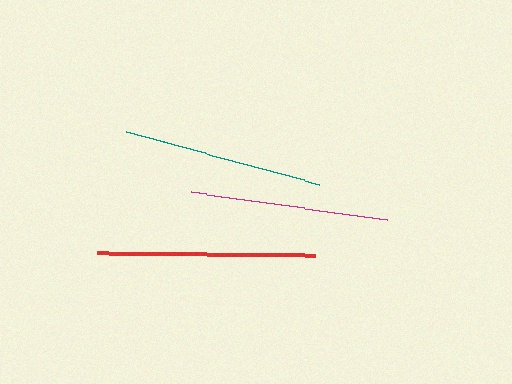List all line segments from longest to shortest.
From longest to shortest: red, teal, magenta.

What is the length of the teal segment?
The teal segment is approximately 201 pixels long.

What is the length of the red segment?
The red segment is approximately 218 pixels long.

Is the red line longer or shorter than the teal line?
The red line is longer than the teal line.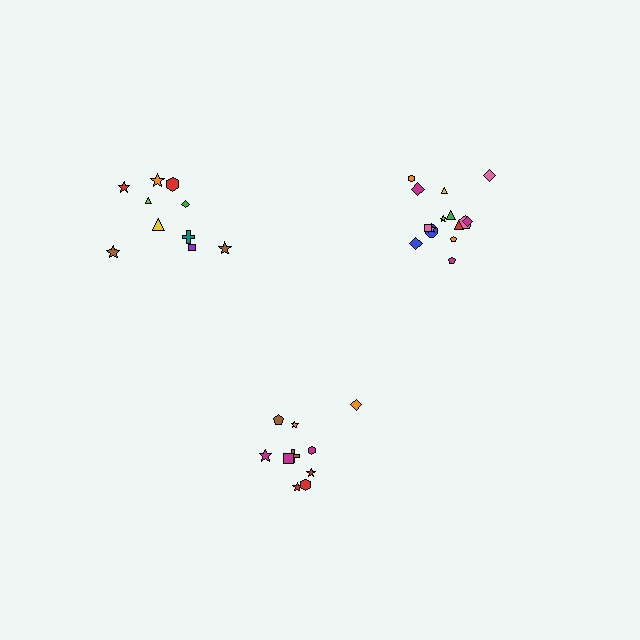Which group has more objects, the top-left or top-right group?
The top-right group.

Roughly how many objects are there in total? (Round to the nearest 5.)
Roughly 35 objects in total.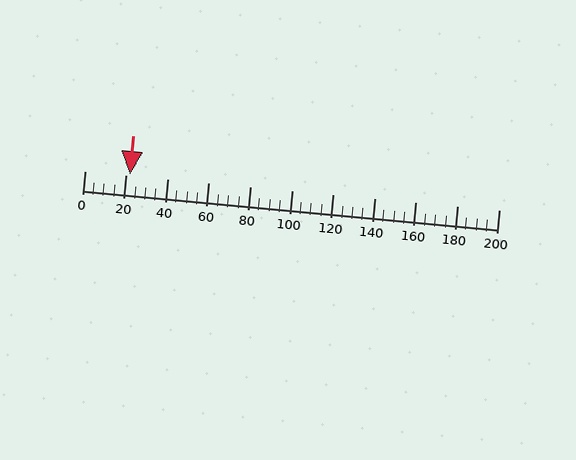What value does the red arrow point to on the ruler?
The red arrow points to approximately 22.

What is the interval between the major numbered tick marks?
The major tick marks are spaced 20 units apart.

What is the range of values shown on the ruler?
The ruler shows values from 0 to 200.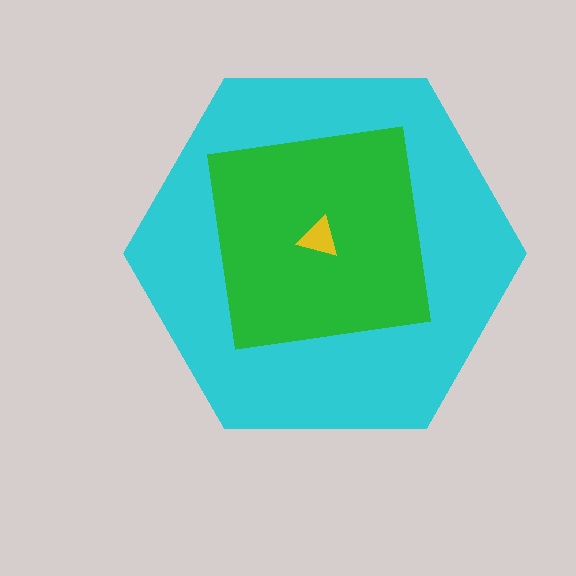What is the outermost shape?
The cyan hexagon.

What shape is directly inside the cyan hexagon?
The green square.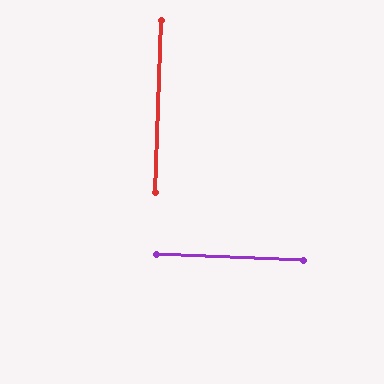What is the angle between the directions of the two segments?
Approximately 89 degrees.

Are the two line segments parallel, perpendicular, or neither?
Perpendicular — they meet at approximately 89°.